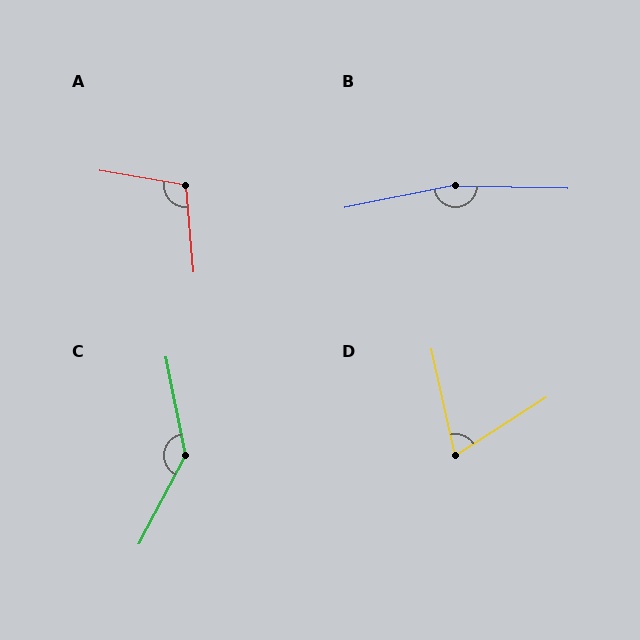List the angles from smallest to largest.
D (70°), A (105°), C (141°), B (167°).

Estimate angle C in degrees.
Approximately 141 degrees.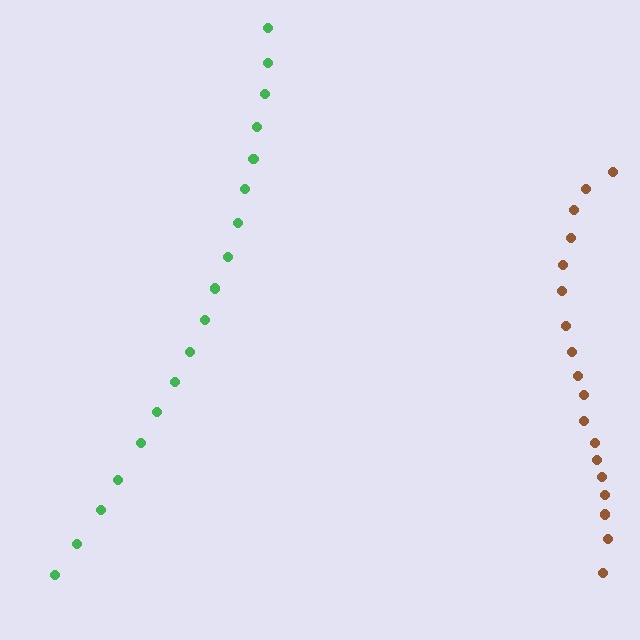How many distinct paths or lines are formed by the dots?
There are 2 distinct paths.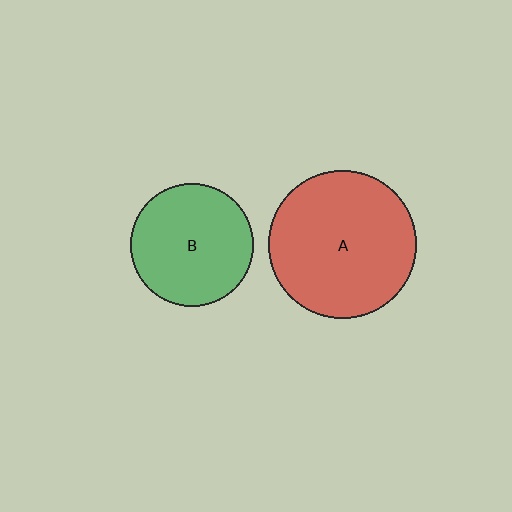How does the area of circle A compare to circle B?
Approximately 1.5 times.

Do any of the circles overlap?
No, none of the circles overlap.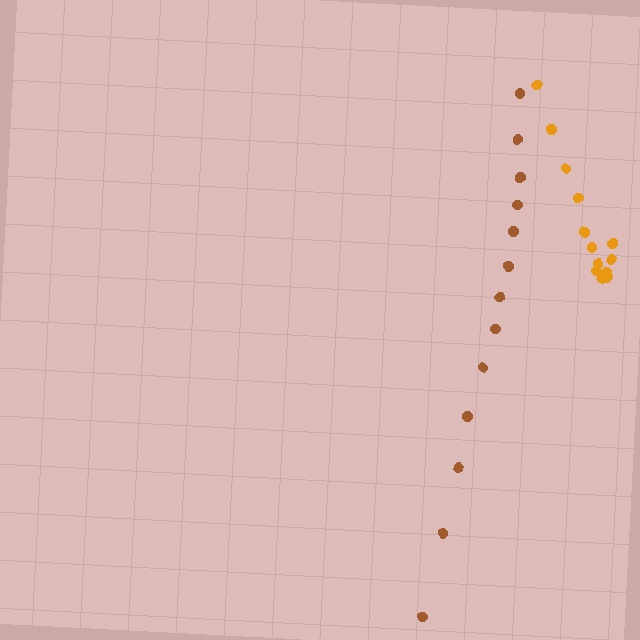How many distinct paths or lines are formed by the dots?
There are 2 distinct paths.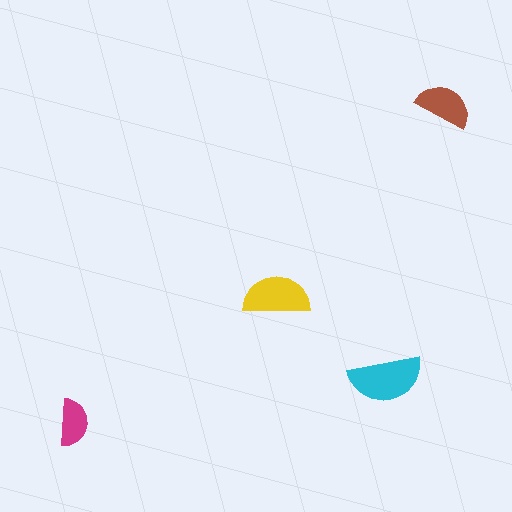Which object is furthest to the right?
The brown semicircle is rightmost.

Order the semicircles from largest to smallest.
the cyan one, the yellow one, the brown one, the magenta one.